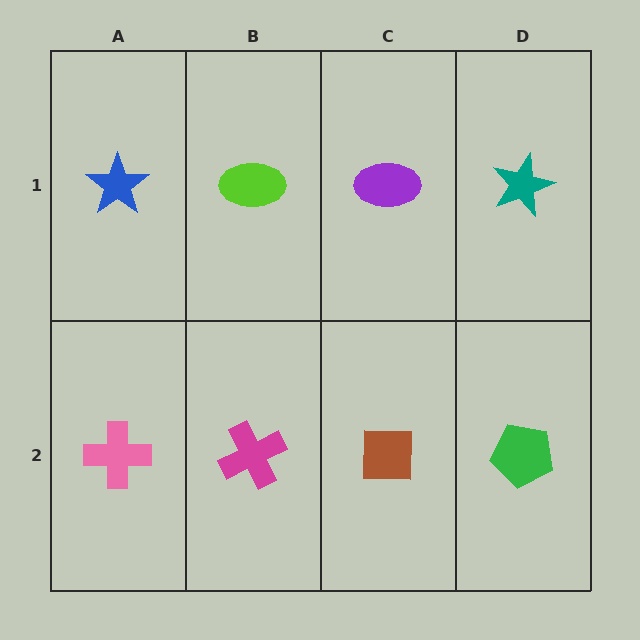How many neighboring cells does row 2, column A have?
2.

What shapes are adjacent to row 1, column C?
A brown square (row 2, column C), a lime ellipse (row 1, column B), a teal star (row 1, column D).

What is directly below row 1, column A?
A pink cross.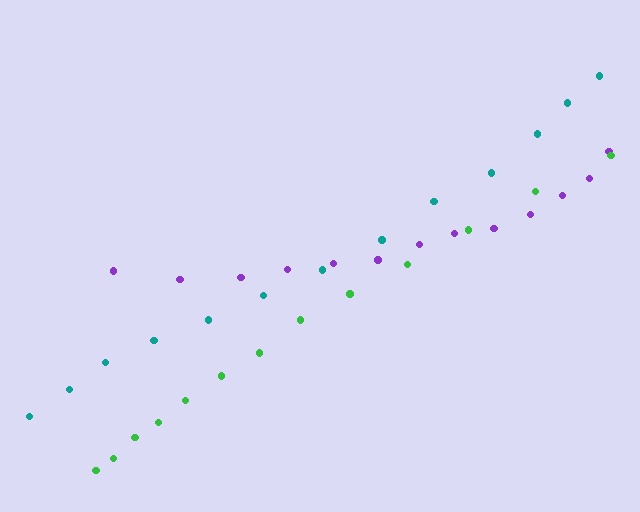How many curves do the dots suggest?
There are 3 distinct paths.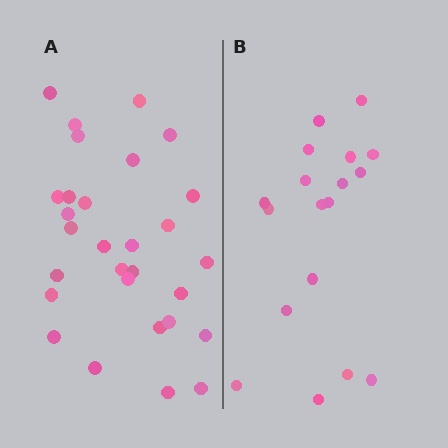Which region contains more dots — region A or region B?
Region A (the left region) has more dots.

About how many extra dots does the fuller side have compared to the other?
Region A has roughly 12 or so more dots than region B.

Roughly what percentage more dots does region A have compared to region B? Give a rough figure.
About 60% more.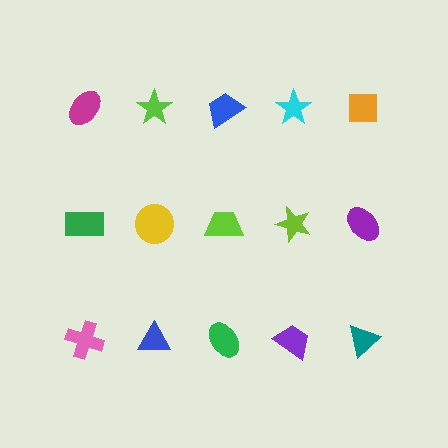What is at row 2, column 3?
A lime trapezoid.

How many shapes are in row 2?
5 shapes.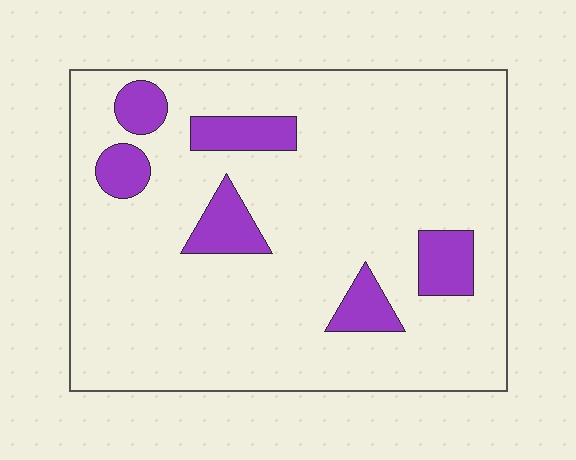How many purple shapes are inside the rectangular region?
6.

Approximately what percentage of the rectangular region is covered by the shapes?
Approximately 15%.